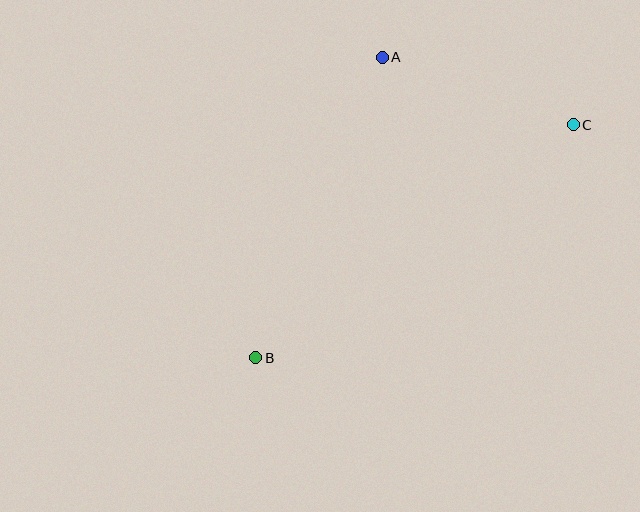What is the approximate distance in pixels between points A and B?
The distance between A and B is approximately 326 pixels.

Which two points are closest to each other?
Points A and C are closest to each other.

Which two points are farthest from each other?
Points B and C are farthest from each other.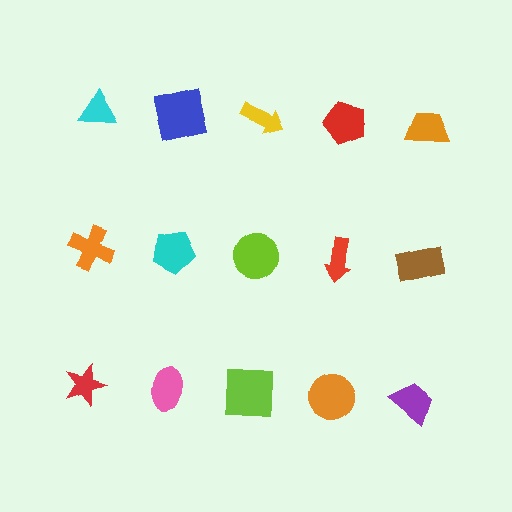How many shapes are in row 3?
5 shapes.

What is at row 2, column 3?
A lime circle.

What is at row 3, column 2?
A pink ellipse.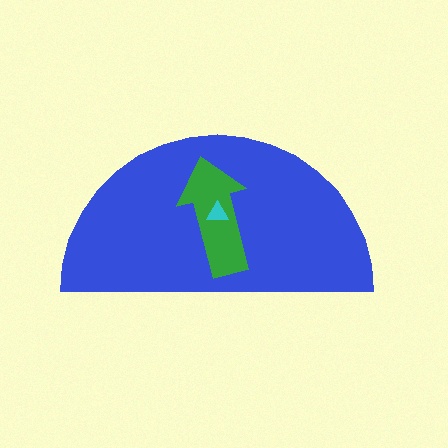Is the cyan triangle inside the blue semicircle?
Yes.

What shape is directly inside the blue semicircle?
The green arrow.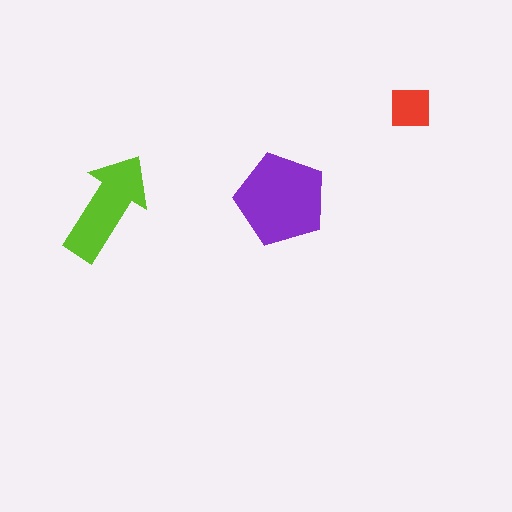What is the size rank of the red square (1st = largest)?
3rd.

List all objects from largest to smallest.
The purple pentagon, the lime arrow, the red square.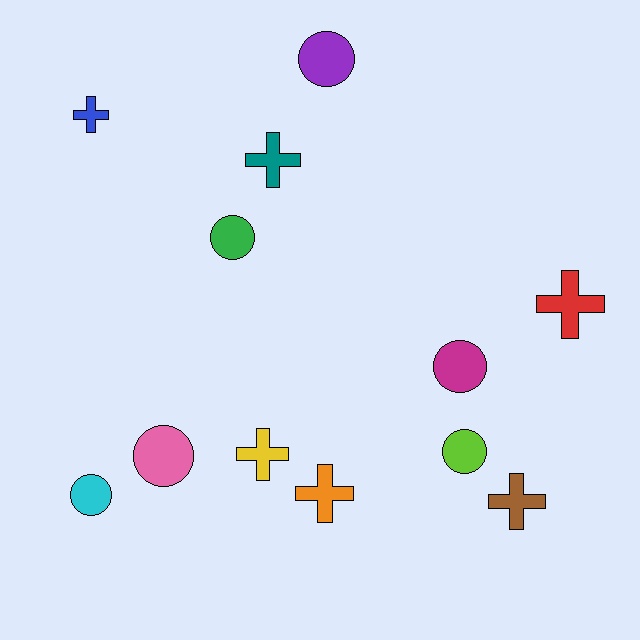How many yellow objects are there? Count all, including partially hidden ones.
There is 1 yellow object.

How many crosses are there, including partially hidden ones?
There are 6 crosses.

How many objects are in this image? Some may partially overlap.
There are 12 objects.